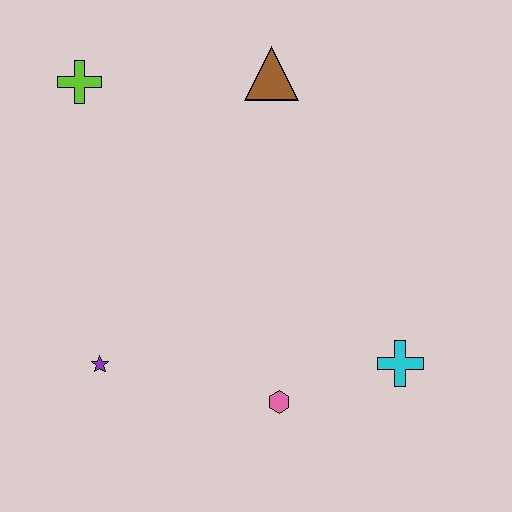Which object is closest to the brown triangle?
The lime cross is closest to the brown triangle.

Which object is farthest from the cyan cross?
The lime cross is farthest from the cyan cross.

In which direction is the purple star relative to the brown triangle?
The purple star is below the brown triangle.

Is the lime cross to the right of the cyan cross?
No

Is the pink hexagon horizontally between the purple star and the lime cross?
No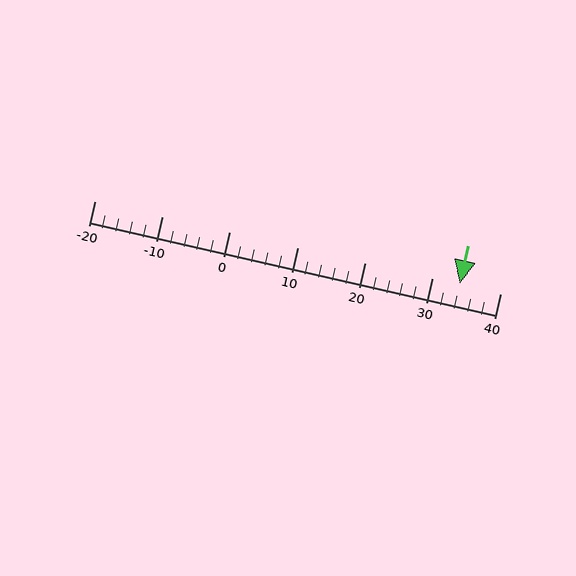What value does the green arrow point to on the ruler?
The green arrow points to approximately 34.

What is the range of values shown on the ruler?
The ruler shows values from -20 to 40.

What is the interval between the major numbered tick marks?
The major tick marks are spaced 10 units apart.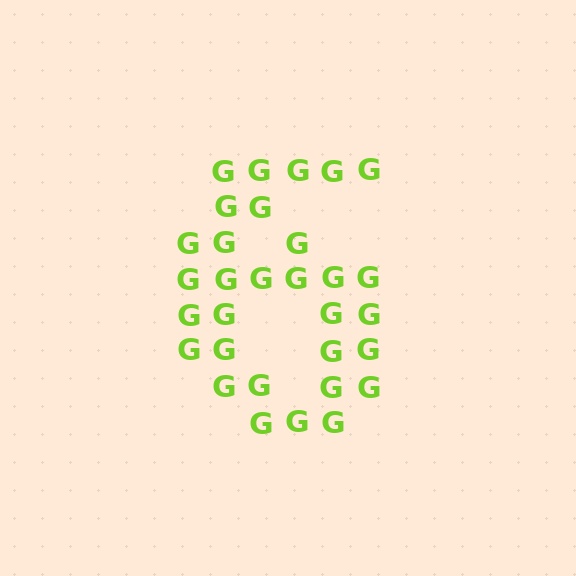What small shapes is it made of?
It is made of small letter G's.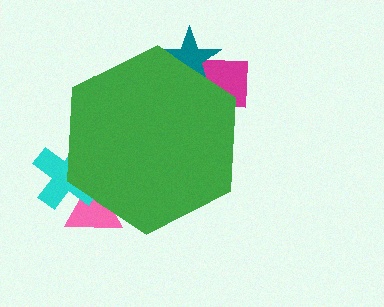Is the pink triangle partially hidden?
Yes, the pink triangle is partially hidden behind the green hexagon.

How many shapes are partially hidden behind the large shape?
4 shapes are partially hidden.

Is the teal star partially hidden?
Yes, the teal star is partially hidden behind the green hexagon.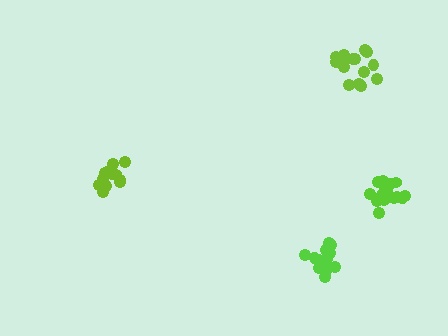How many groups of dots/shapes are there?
There are 4 groups.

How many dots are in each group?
Group 1: 14 dots, Group 2: 13 dots, Group 3: 16 dots, Group 4: 18 dots (61 total).